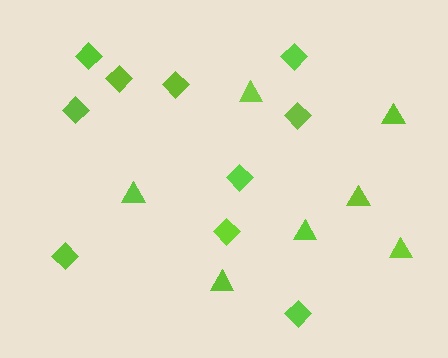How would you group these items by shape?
There are 2 groups: one group of diamonds (10) and one group of triangles (7).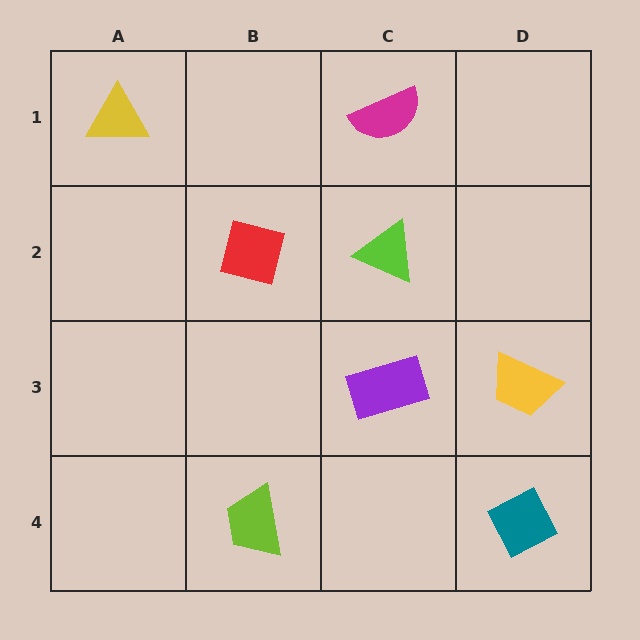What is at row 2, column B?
A red square.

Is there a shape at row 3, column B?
No, that cell is empty.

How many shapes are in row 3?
2 shapes.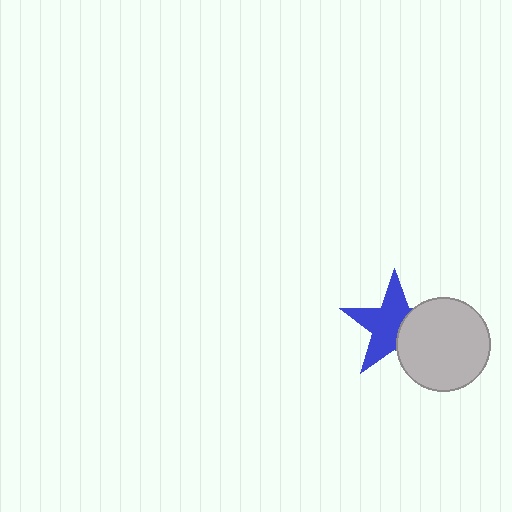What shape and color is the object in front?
The object in front is a light gray circle.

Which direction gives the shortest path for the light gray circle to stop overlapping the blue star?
Moving right gives the shortest separation.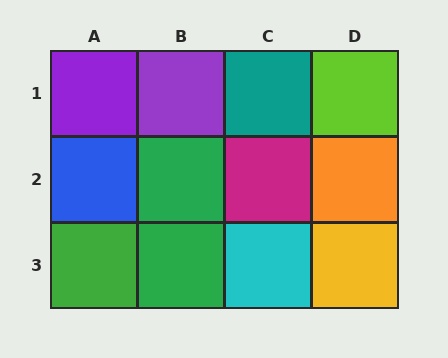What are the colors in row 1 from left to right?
Purple, purple, teal, lime.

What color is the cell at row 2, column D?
Orange.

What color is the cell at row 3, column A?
Green.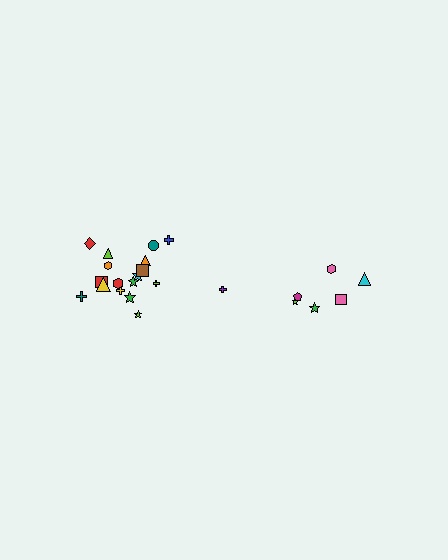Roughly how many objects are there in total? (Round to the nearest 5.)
Roughly 25 objects in total.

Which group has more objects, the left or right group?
The left group.